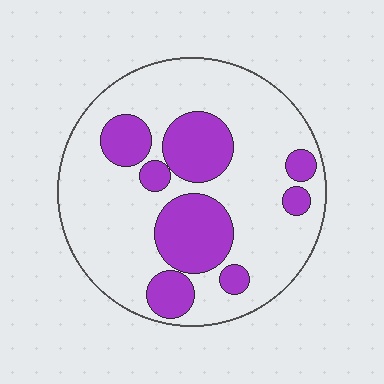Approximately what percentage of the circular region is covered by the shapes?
Approximately 30%.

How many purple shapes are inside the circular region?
8.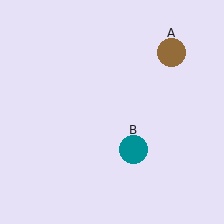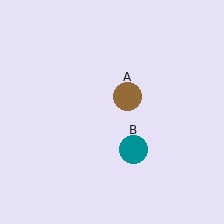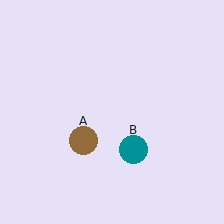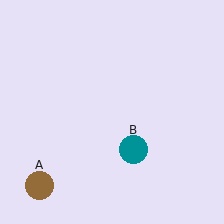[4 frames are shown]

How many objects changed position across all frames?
1 object changed position: brown circle (object A).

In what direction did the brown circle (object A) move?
The brown circle (object A) moved down and to the left.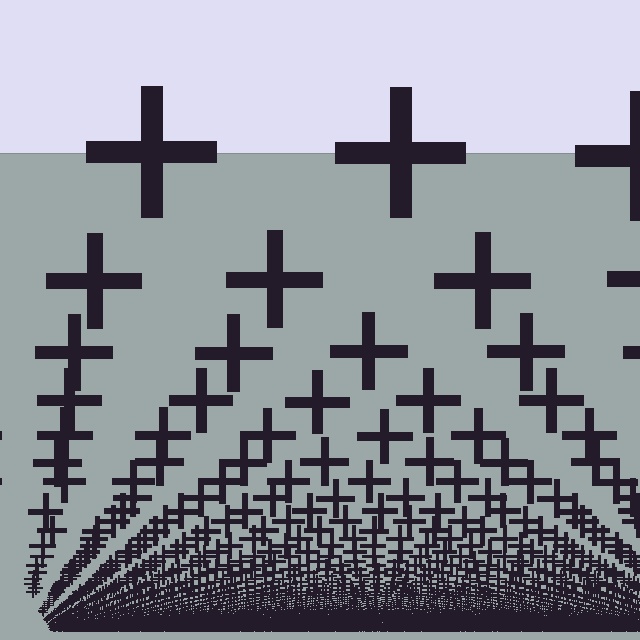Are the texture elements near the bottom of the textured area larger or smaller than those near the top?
Smaller. The gradient is inverted — elements near the bottom are smaller and denser.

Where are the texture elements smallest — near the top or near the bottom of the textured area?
Near the bottom.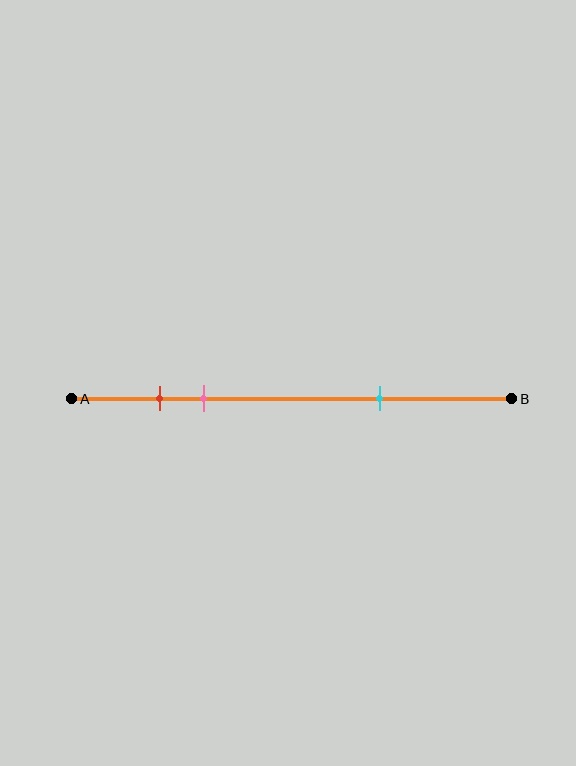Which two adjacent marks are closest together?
The red and pink marks are the closest adjacent pair.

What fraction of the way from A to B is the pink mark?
The pink mark is approximately 30% (0.3) of the way from A to B.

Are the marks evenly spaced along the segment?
No, the marks are not evenly spaced.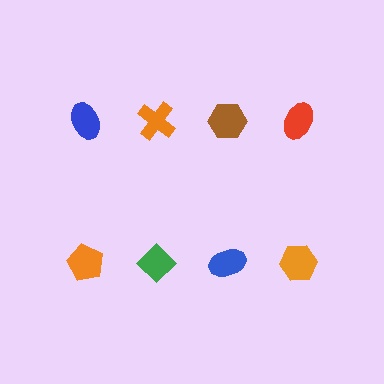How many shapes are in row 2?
4 shapes.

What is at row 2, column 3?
A blue ellipse.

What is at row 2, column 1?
An orange pentagon.